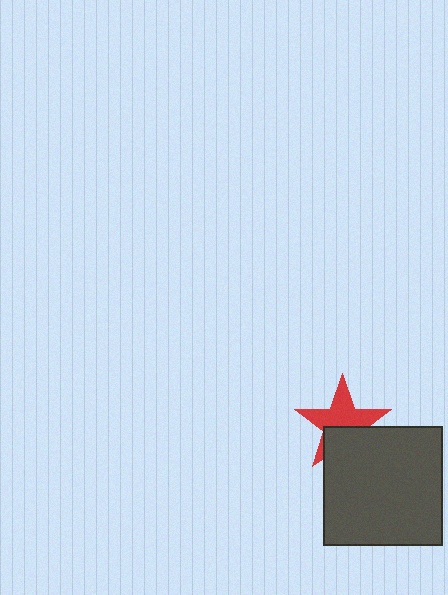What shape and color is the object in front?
The object in front is a dark gray square.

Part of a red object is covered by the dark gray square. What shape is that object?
It is a star.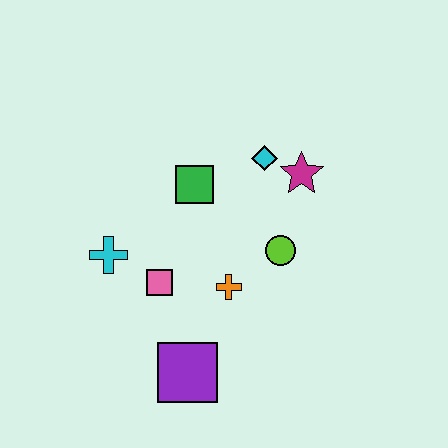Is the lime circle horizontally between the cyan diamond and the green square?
No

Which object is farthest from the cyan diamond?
The purple square is farthest from the cyan diamond.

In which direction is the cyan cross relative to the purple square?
The cyan cross is above the purple square.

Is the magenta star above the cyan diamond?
No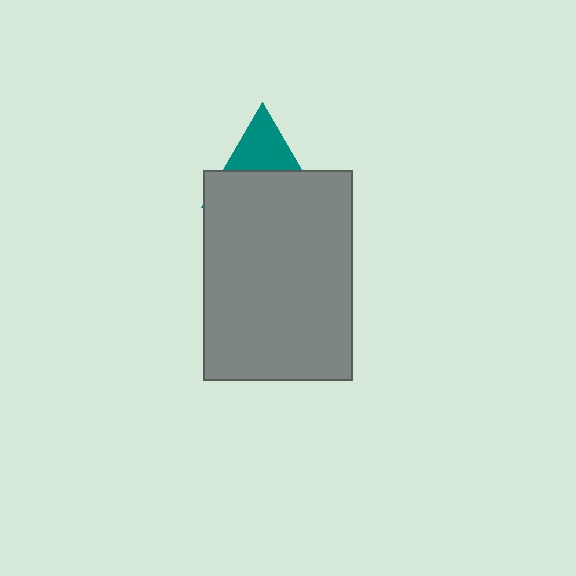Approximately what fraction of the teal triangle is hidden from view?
Roughly 59% of the teal triangle is hidden behind the gray rectangle.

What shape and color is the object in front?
The object in front is a gray rectangle.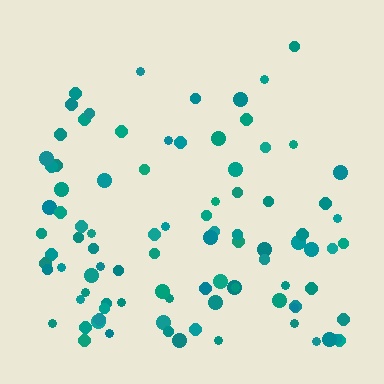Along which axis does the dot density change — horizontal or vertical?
Vertical.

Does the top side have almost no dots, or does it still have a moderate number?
Still a moderate number, just noticeably fewer than the bottom.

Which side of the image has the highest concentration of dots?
The bottom.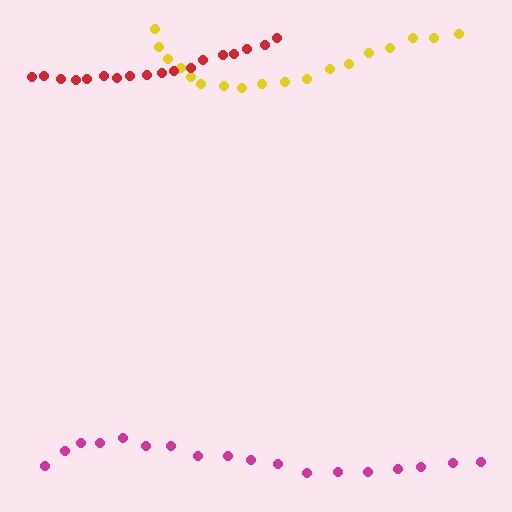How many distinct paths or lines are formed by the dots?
There are 3 distinct paths.